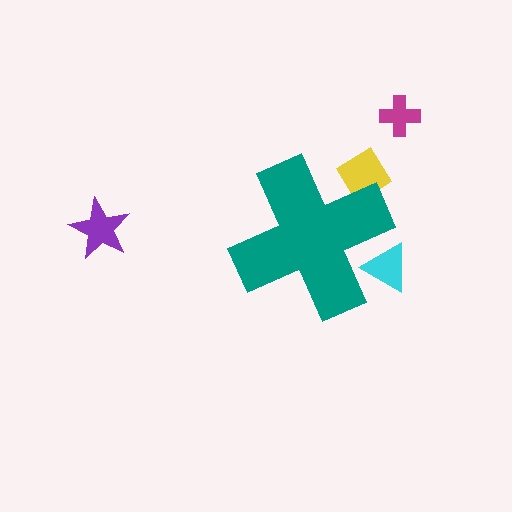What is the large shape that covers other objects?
A teal cross.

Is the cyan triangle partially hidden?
Yes, the cyan triangle is partially hidden behind the teal cross.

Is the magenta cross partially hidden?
No, the magenta cross is fully visible.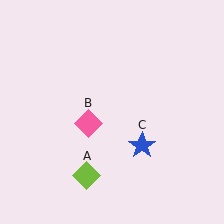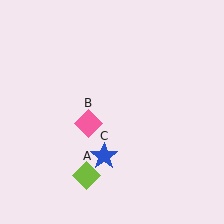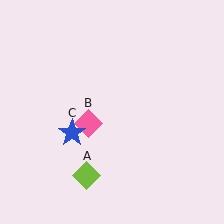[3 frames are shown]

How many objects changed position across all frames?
1 object changed position: blue star (object C).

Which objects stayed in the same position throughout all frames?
Lime diamond (object A) and pink diamond (object B) remained stationary.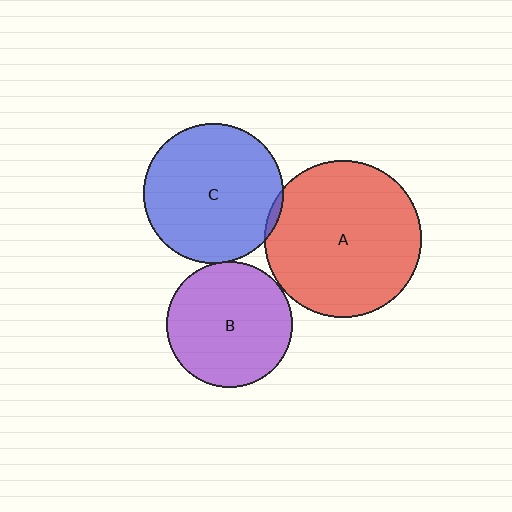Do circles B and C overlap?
Yes.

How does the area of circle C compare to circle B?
Approximately 1.2 times.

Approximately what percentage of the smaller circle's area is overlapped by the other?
Approximately 5%.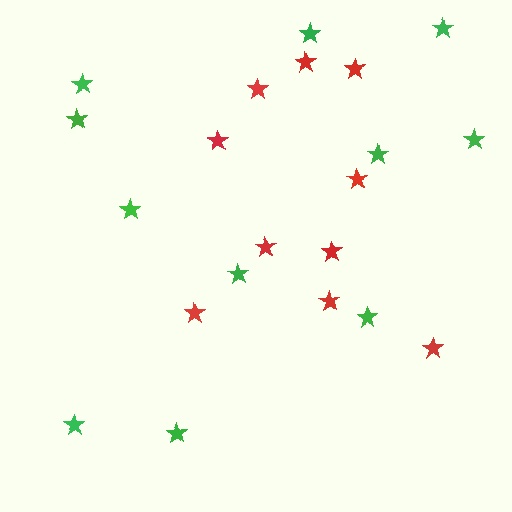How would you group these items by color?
There are 2 groups: one group of red stars (10) and one group of green stars (11).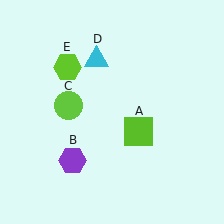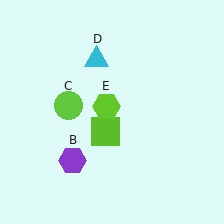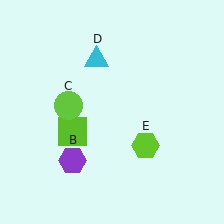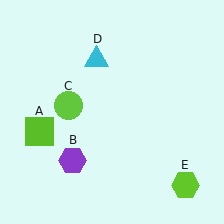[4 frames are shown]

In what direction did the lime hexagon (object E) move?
The lime hexagon (object E) moved down and to the right.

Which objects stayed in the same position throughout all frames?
Purple hexagon (object B) and lime circle (object C) and cyan triangle (object D) remained stationary.